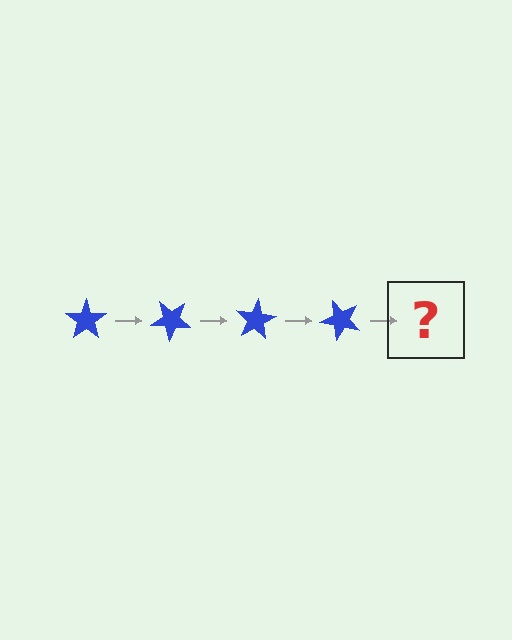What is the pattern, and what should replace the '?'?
The pattern is that the star rotates 40 degrees each step. The '?' should be a blue star rotated 160 degrees.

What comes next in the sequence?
The next element should be a blue star rotated 160 degrees.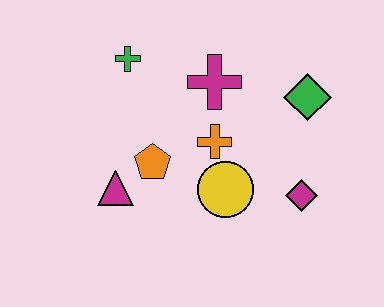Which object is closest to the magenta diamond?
The yellow circle is closest to the magenta diamond.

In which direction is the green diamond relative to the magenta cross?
The green diamond is to the right of the magenta cross.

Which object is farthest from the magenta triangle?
The green diamond is farthest from the magenta triangle.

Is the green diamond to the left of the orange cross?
No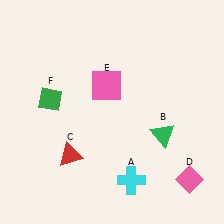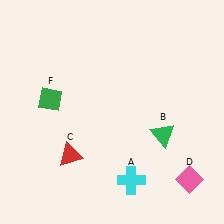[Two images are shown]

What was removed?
The pink square (E) was removed in Image 2.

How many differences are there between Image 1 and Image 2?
There is 1 difference between the two images.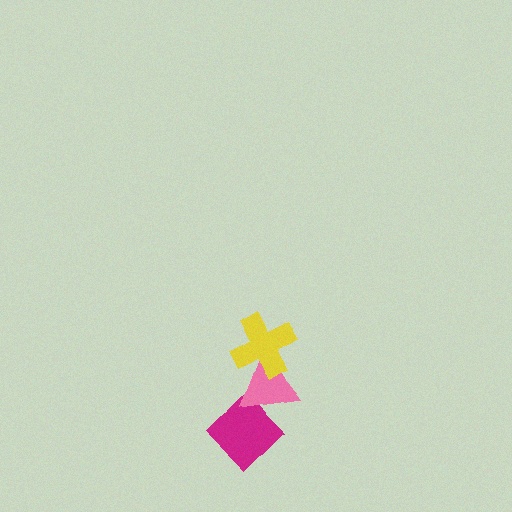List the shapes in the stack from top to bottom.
From top to bottom: the yellow cross, the pink triangle, the magenta diamond.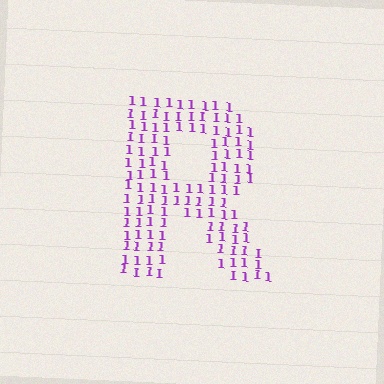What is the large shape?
The large shape is the letter R.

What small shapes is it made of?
It is made of small digit 1's.